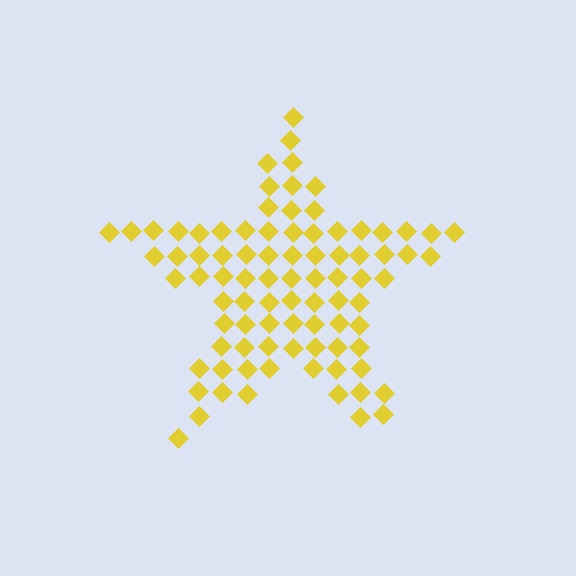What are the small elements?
The small elements are diamonds.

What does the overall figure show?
The overall figure shows a star.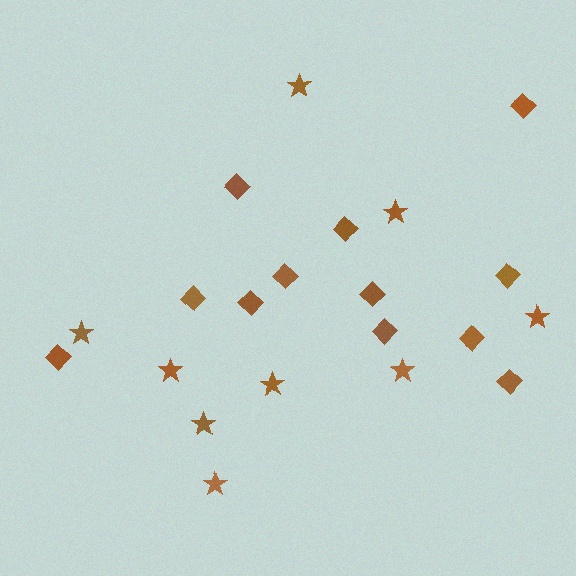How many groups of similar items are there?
There are 2 groups: one group of diamonds (12) and one group of stars (9).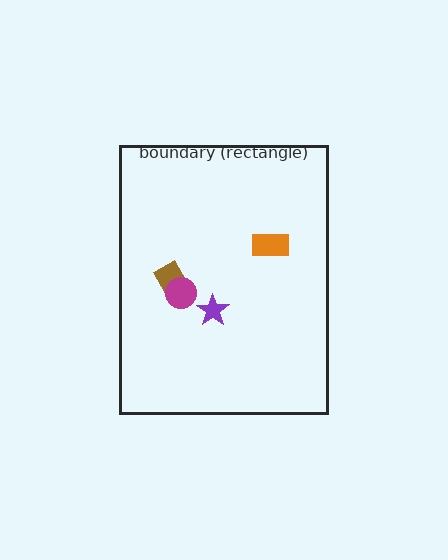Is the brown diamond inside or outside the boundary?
Inside.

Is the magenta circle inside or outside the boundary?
Inside.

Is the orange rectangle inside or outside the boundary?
Inside.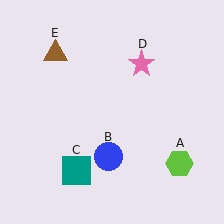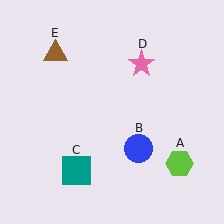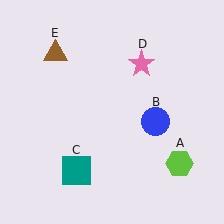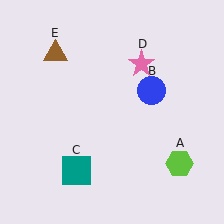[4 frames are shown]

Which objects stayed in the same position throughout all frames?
Lime hexagon (object A) and teal square (object C) and pink star (object D) and brown triangle (object E) remained stationary.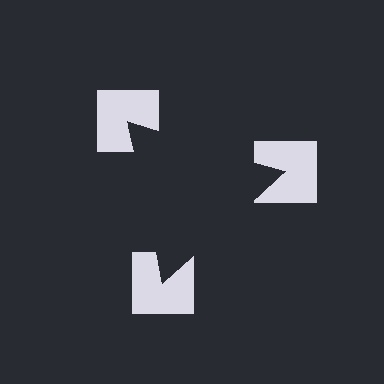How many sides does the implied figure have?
3 sides.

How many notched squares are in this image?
There are 3 — one at each vertex of the illusory triangle.